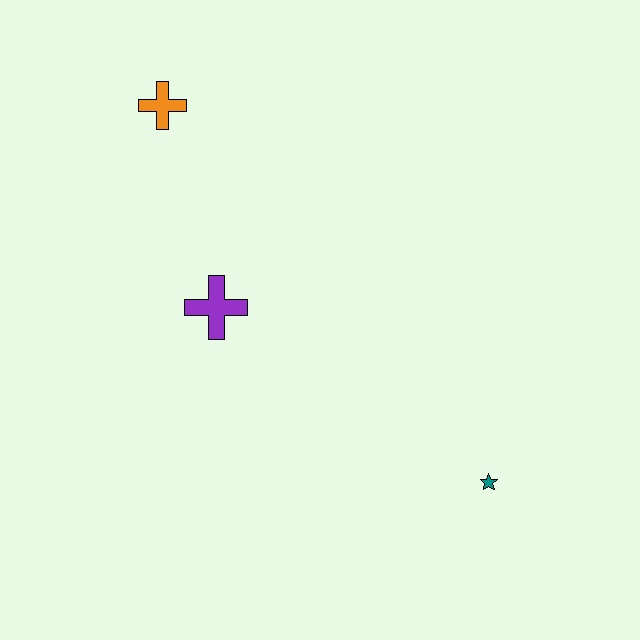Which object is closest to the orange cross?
The purple cross is closest to the orange cross.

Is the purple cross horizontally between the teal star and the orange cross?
Yes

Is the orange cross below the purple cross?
No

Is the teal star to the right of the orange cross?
Yes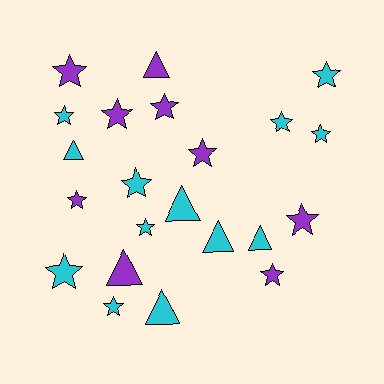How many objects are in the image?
There are 22 objects.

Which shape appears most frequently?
Star, with 15 objects.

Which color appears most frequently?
Cyan, with 13 objects.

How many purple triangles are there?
There are 2 purple triangles.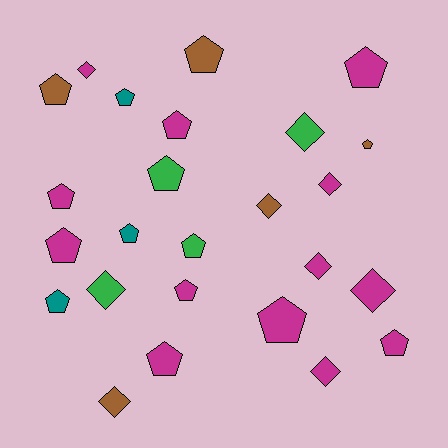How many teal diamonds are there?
There are no teal diamonds.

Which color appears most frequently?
Magenta, with 13 objects.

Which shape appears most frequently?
Pentagon, with 16 objects.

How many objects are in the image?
There are 25 objects.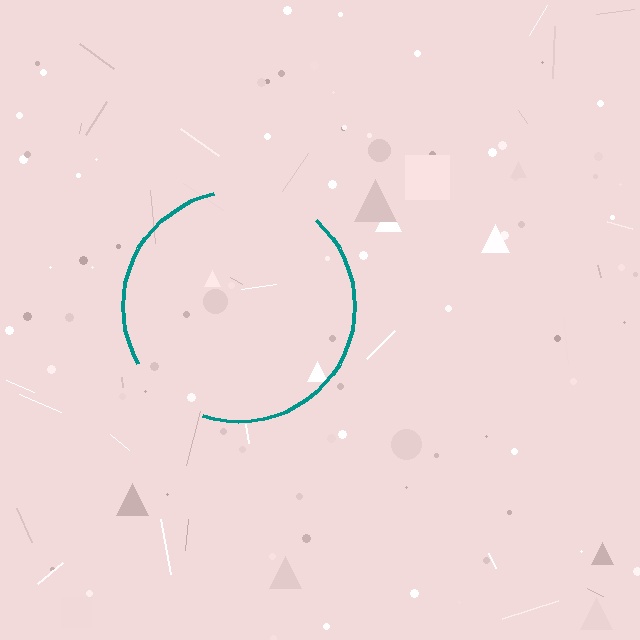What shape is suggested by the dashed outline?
The dashed outline suggests a circle.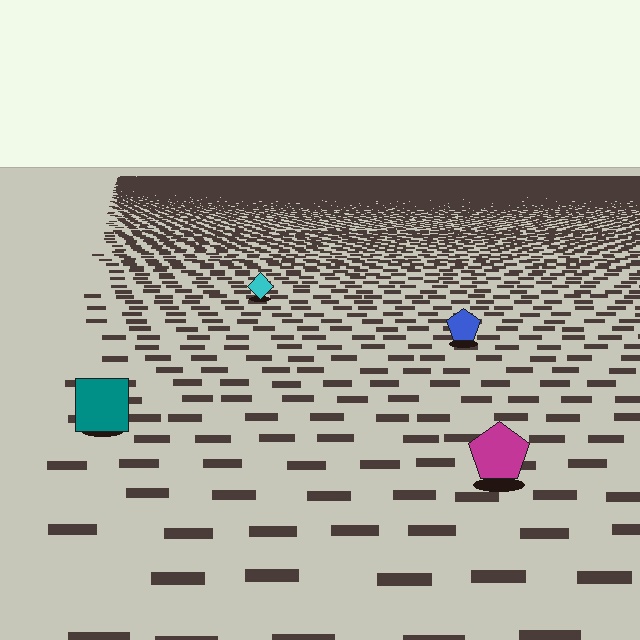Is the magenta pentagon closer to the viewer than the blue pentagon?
Yes. The magenta pentagon is closer — you can tell from the texture gradient: the ground texture is coarser near it.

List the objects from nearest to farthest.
From nearest to farthest: the magenta pentagon, the teal square, the blue pentagon, the cyan diamond.